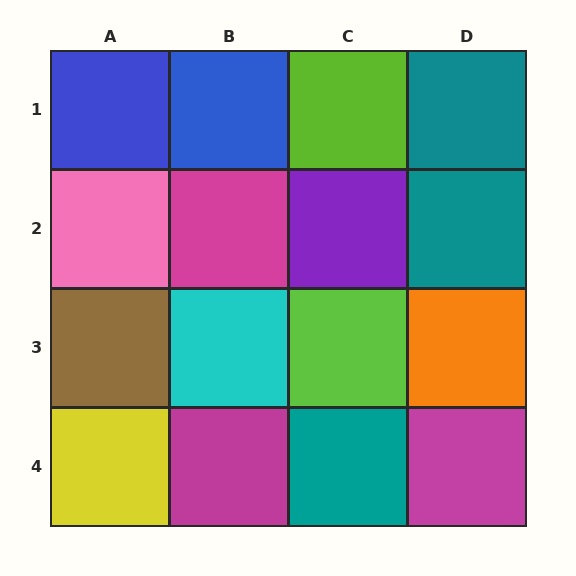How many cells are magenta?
3 cells are magenta.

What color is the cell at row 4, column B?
Magenta.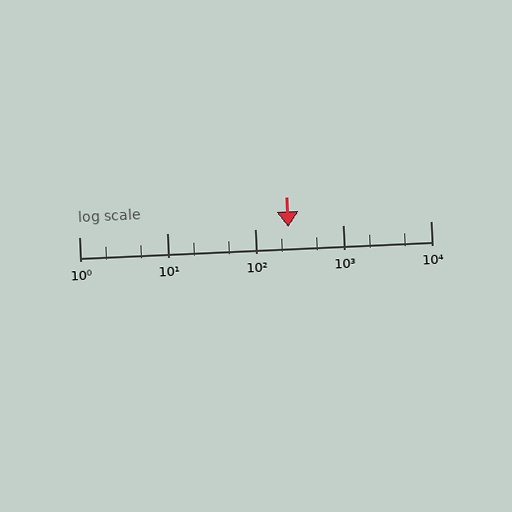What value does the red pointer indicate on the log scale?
The pointer indicates approximately 240.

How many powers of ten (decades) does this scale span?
The scale spans 4 decades, from 1 to 10000.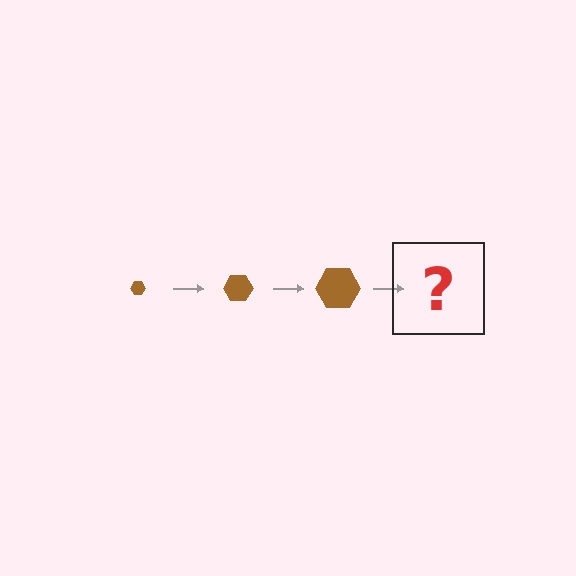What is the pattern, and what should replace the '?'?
The pattern is that the hexagon gets progressively larger each step. The '?' should be a brown hexagon, larger than the previous one.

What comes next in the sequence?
The next element should be a brown hexagon, larger than the previous one.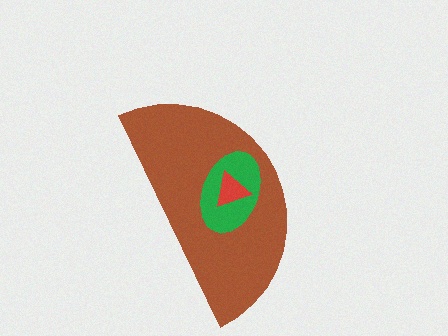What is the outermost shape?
The brown semicircle.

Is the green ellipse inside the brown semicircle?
Yes.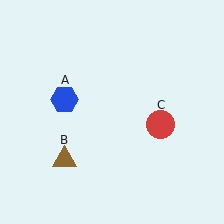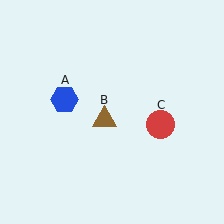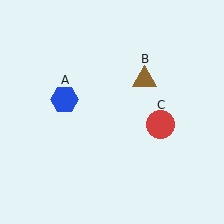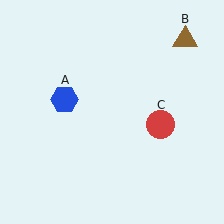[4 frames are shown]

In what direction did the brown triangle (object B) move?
The brown triangle (object B) moved up and to the right.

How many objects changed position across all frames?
1 object changed position: brown triangle (object B).